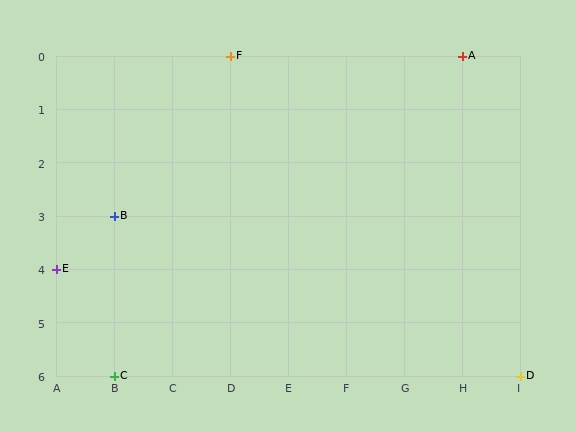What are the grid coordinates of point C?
Point C is at grid coordinates (B, 6).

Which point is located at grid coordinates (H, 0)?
Point A is at (H, 0).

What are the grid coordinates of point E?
Point E is at grid coordinates (A, 4).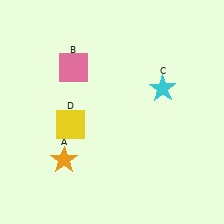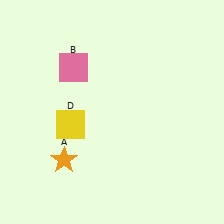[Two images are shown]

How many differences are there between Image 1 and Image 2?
There is 1 difference between the two images.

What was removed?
The cyan star (C) was removed in Image 2.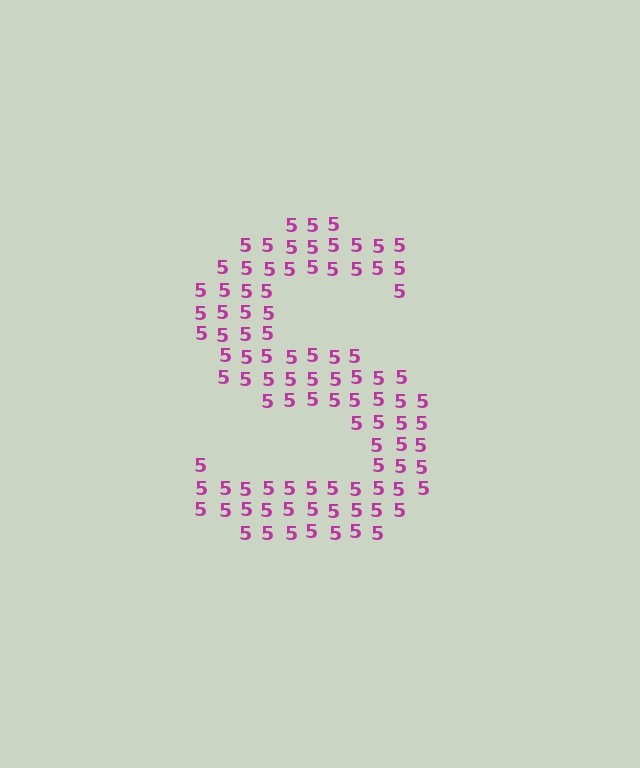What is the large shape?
The large shape is the letter S.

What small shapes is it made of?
It is made of small digit 5's.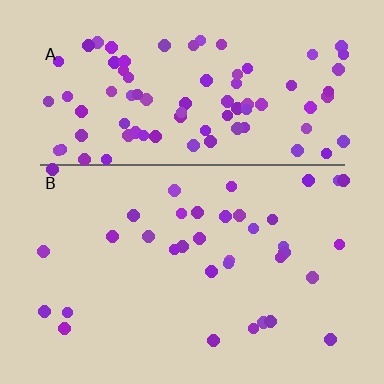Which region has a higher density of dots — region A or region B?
A (the top).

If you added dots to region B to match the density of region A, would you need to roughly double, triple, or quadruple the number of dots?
Approximately double.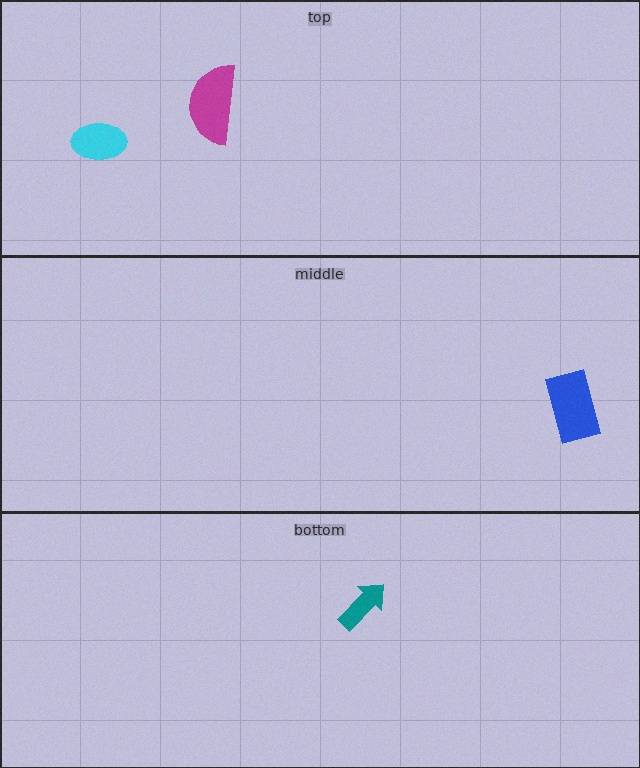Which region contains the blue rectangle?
The middle region.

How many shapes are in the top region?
2.